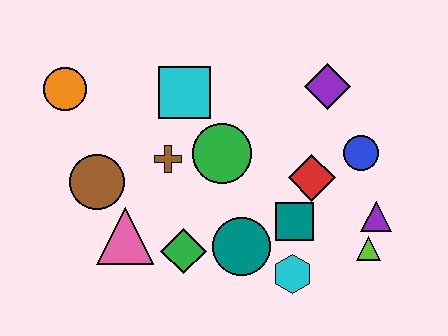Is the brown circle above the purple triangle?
Yes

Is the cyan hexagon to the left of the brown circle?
No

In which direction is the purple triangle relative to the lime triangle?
The purple triangle is above the lime triangle.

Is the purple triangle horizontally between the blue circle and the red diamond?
No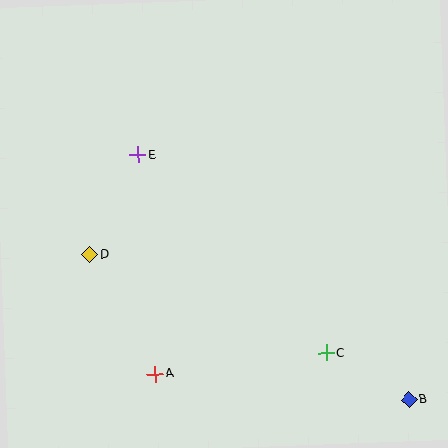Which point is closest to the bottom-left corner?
Point A is closest to the bottom-left corner.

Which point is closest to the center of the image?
Point E at (138, 155) is closest to the center.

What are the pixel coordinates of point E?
Point E is at (138, 155).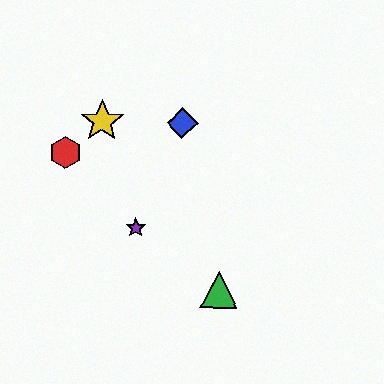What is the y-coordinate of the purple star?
The purple star is at y≈227.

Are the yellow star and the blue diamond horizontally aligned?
Yes, both are at y≈121.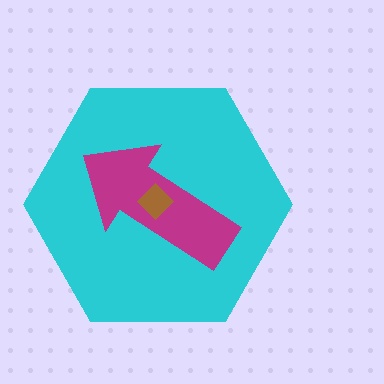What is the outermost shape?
The cyan hexagon.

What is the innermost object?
The brown diamond.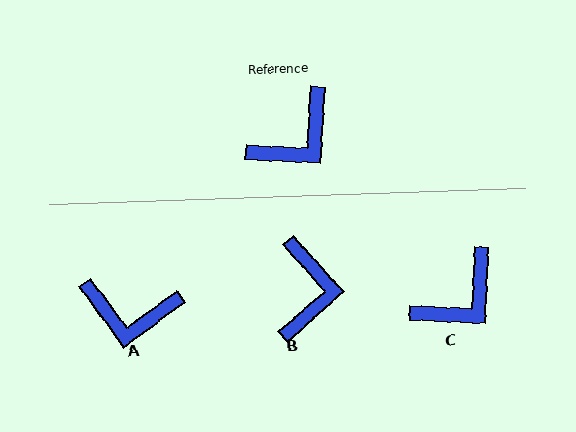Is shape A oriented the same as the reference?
No, it is off by about 51 degrees.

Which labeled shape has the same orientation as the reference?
C.